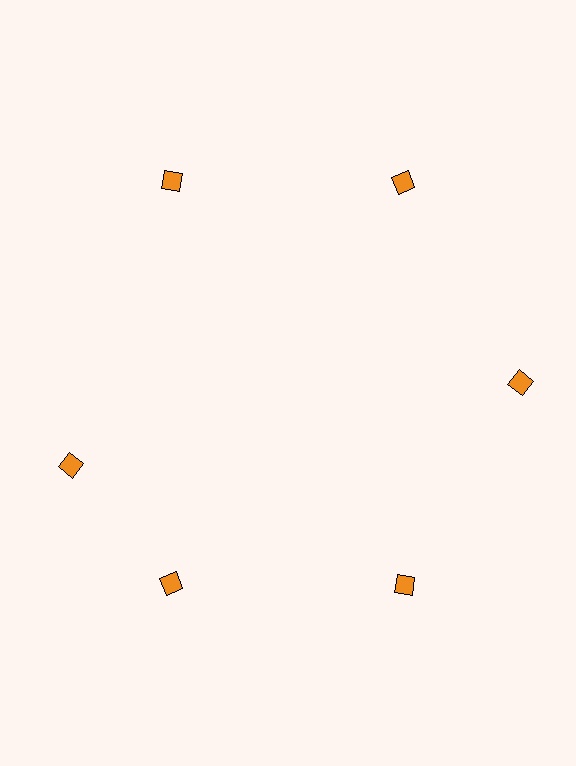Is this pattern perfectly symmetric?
No. The 6 orange diamonds are arranged in a ring, but one element near the 9 o'clock position is rotated out of alignment along the ring, breaking the 6-fold rotational symmetry.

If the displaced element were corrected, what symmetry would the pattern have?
It would have 6-fold rotational symmetry — the pattern would map onto itself every 60 degrees.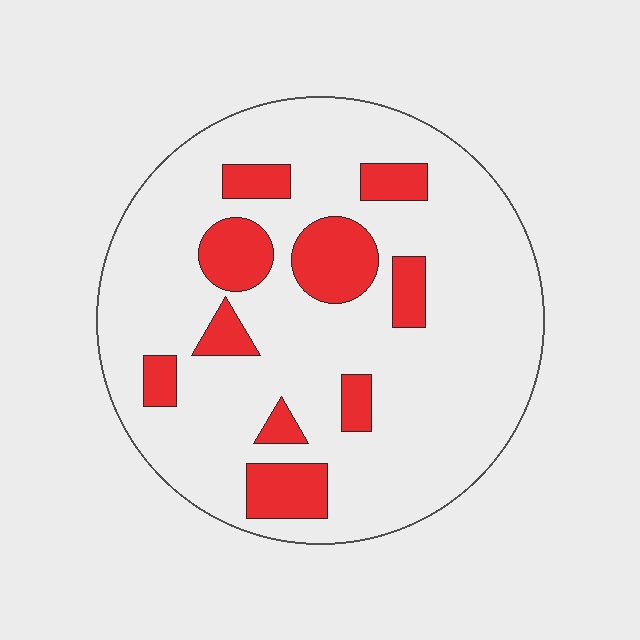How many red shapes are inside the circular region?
10.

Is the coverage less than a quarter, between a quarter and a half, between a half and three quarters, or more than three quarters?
Less than a quarter.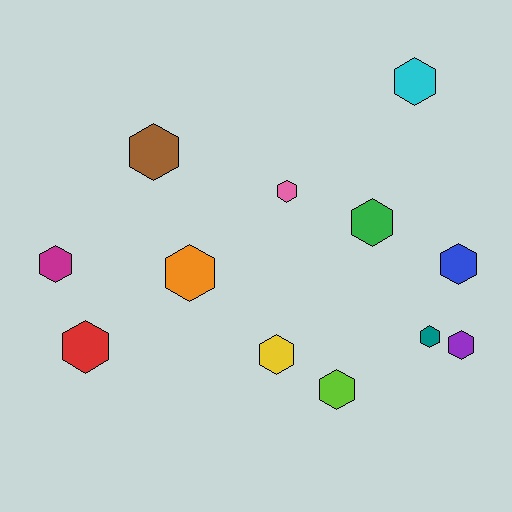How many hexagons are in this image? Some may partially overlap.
There are 12 hexagons.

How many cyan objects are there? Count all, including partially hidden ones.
There is 1 cyan object.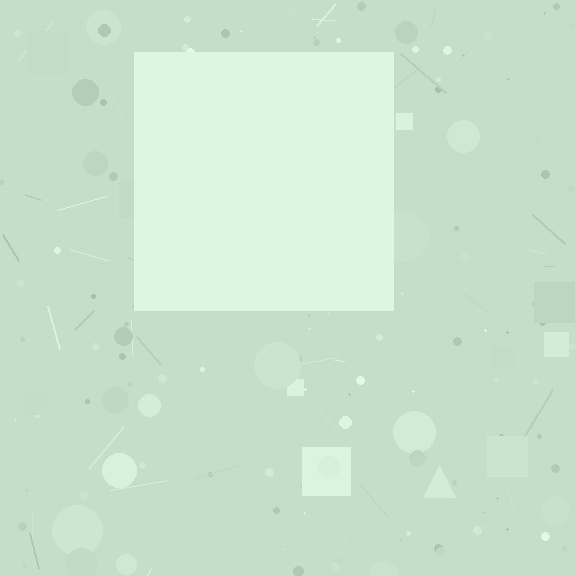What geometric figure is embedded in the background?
A square is embedded in the background.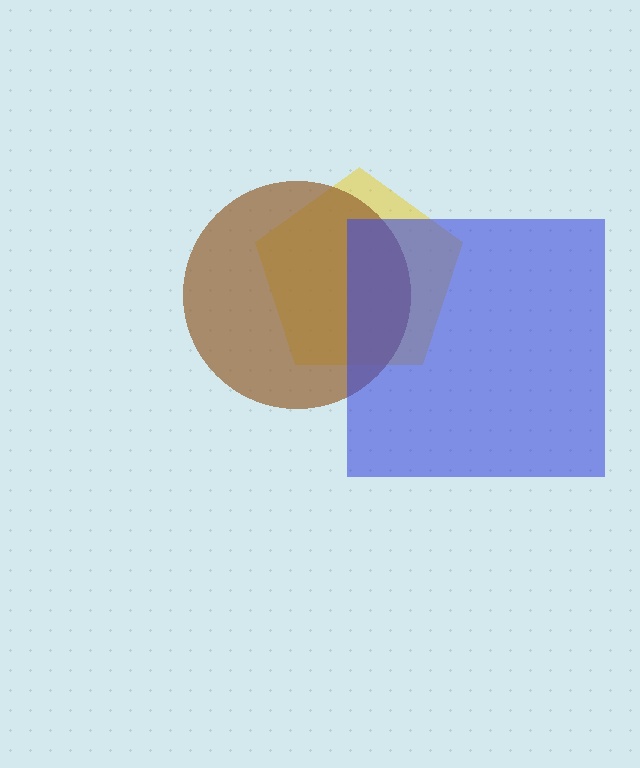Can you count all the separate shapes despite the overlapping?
Yes, there are 3 separate shapes.